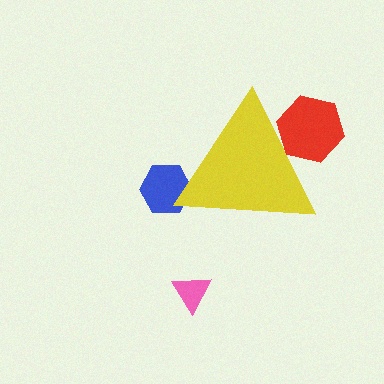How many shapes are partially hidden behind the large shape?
2 shapes are partially hidden.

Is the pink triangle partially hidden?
No, the pink triangle is fully visible.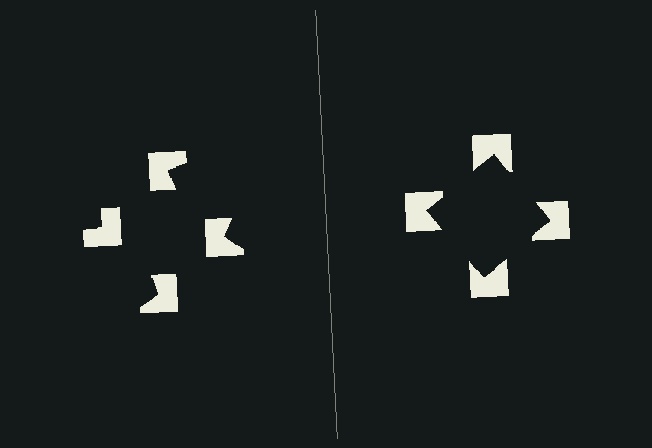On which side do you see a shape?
An illusory square appears on the right side. On the left side the wedge cuts are rotated, so no coherent shape forms.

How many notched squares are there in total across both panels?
8 — 4 on each side.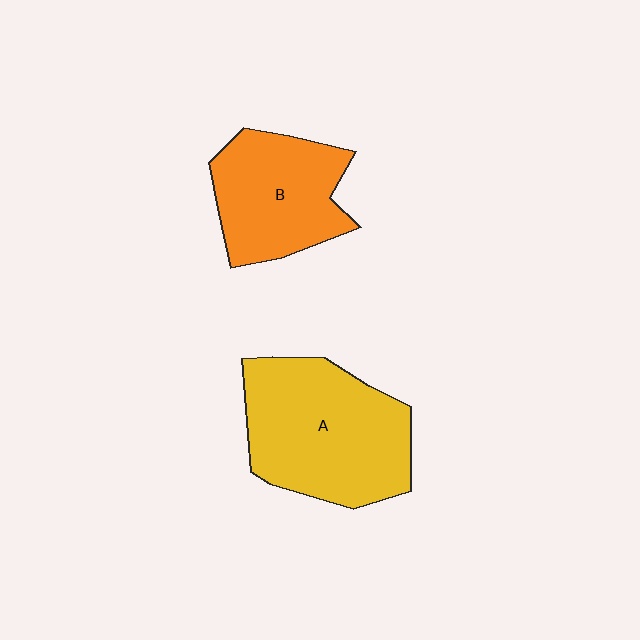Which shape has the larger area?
Shape A (yellow).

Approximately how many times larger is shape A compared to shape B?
Approximately 1.4 times.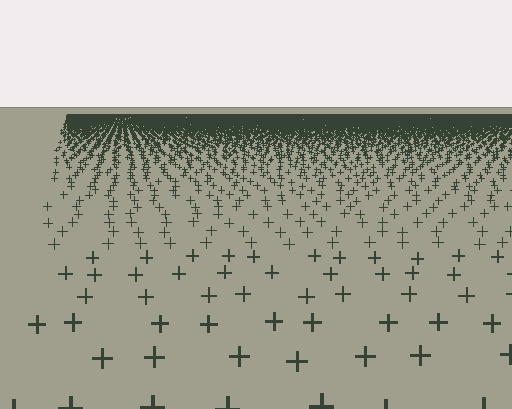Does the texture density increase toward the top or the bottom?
Density increases toward the top.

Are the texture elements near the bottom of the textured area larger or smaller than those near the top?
Larger. Near the bottom, elements are closer to the viewer and appear at a bigger on-screen size.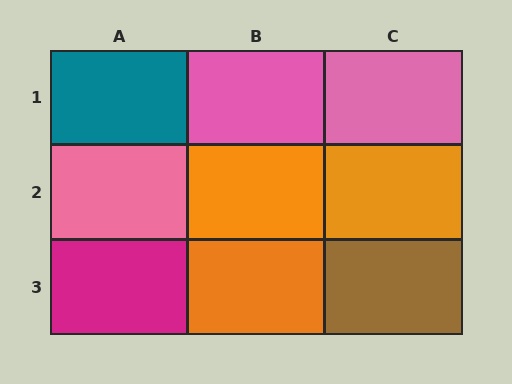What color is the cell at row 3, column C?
Brown.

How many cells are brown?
1 cell is brown.